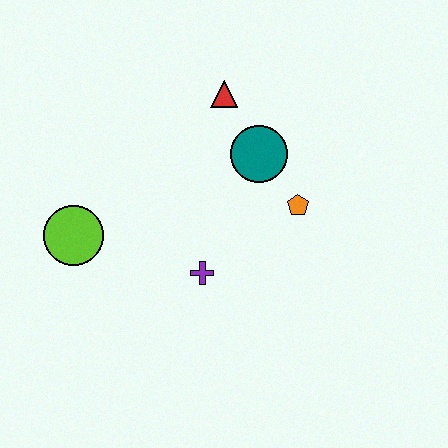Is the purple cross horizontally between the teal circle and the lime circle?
Yes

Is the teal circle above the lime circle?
Yes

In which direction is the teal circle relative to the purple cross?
The teal circle is above the purple cross.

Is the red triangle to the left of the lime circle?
No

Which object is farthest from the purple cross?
The red triangle is farthest from the purple cross.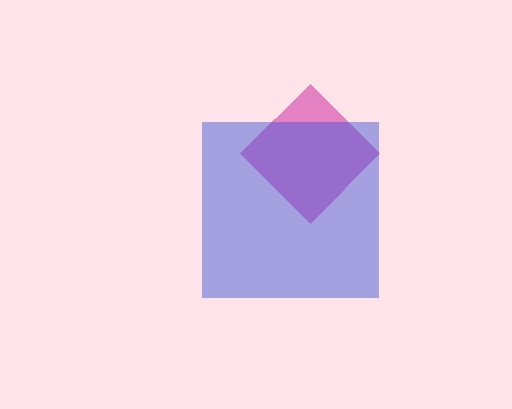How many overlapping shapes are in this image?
There are 2 overlapping shapes in the image.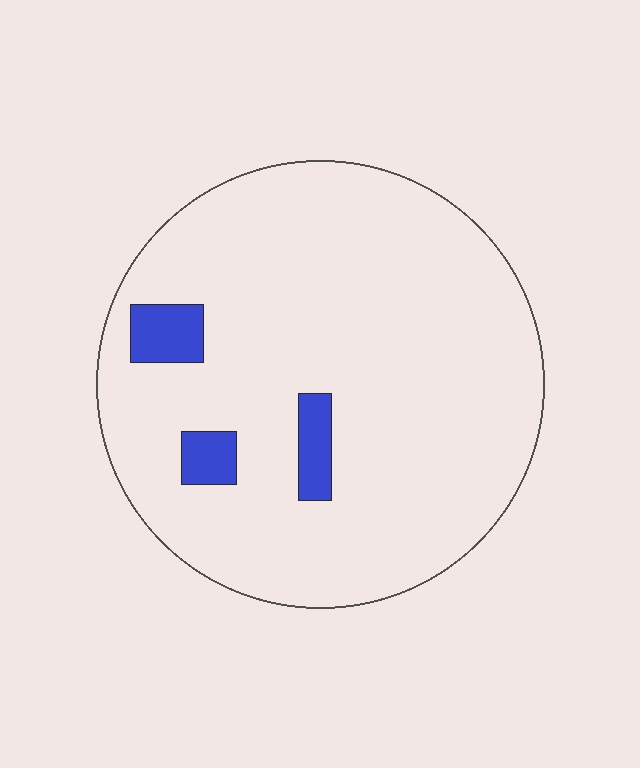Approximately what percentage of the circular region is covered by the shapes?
Approximately 5%.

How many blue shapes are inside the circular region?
3.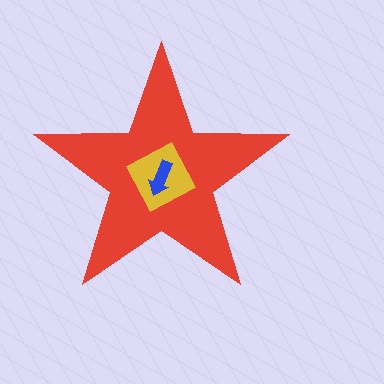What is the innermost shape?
The blue arrow.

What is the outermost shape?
The red star.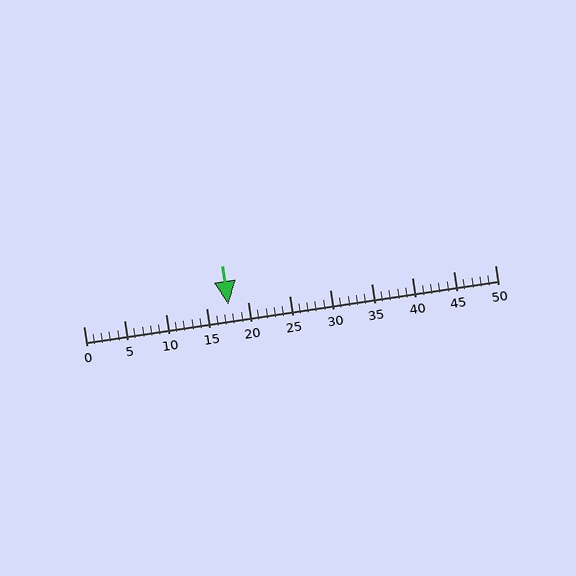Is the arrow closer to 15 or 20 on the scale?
The arrow is closer to 20.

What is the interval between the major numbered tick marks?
The major tick marks are spaced 5 units apart.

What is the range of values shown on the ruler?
The ruler shows values from 0 to 50.